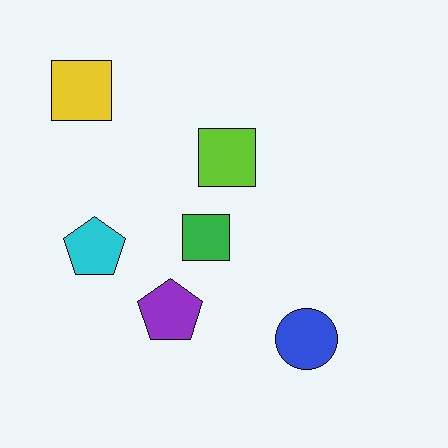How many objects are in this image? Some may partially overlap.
There are 6 objects.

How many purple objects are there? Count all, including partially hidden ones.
There is 1 purple object.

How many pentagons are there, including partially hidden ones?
There are 2 pentagons.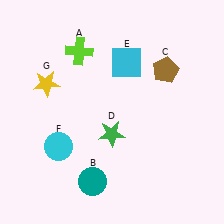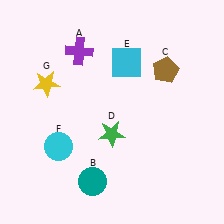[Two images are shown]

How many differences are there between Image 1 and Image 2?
There is 1 difference between the two images.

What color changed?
The cross (A) changed from lime in Image 1 to purple in Image 2.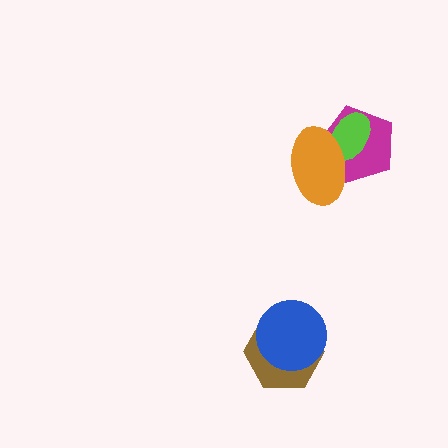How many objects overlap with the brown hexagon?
1 object overlaps with the brown hexagon.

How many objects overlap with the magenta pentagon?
2 objects overlap with the magenta pentagon.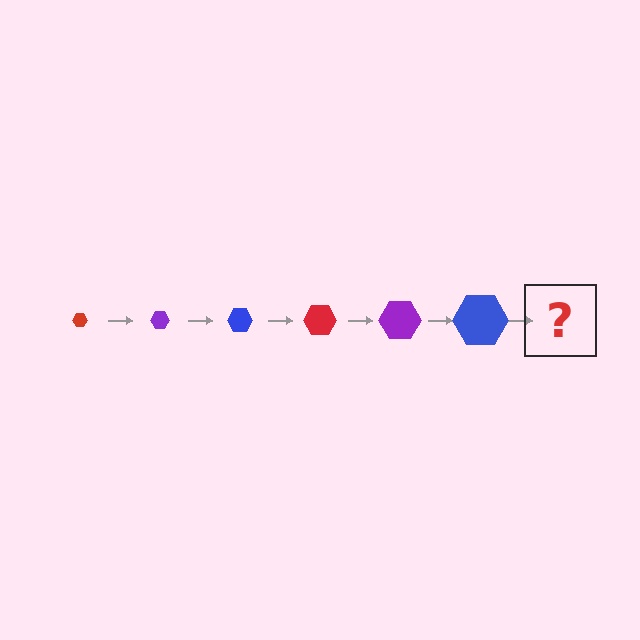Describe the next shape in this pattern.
It should be a red hexagon, larger than the previous one.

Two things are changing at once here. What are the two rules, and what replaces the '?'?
The two rules are that the hexagon grows larger each step and the color cycles through red, purple, and blue. The '?' should be a red hexagon, larger than the previous one.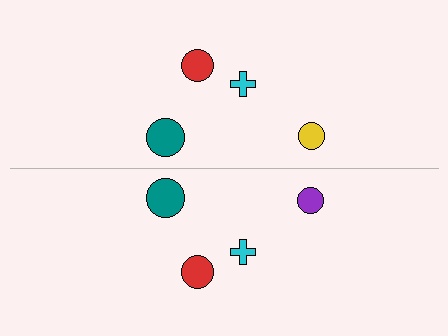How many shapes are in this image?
There are 8 shapes in this image.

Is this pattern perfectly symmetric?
No, the pattern is not perfectly symmetric. The purple circle on the bottom side breaks the symmetry — its mirror counterpart is yellow.